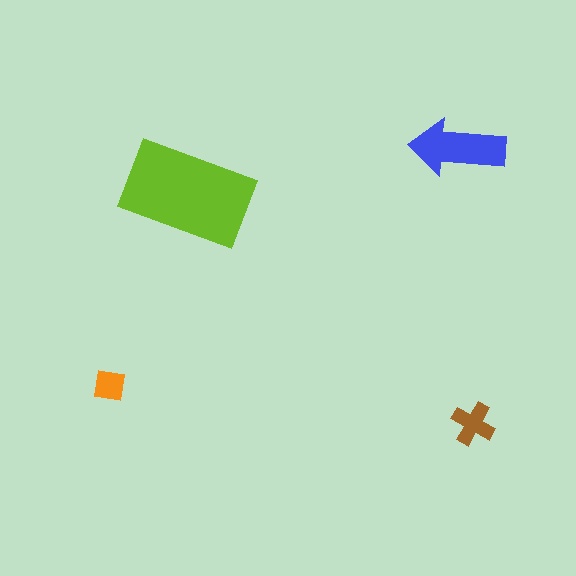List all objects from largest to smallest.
The lime rectangle, the blue arrow, the brown cross, the orange square.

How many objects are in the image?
There are 4 objects in the image.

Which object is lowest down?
The brown cross is bottommost.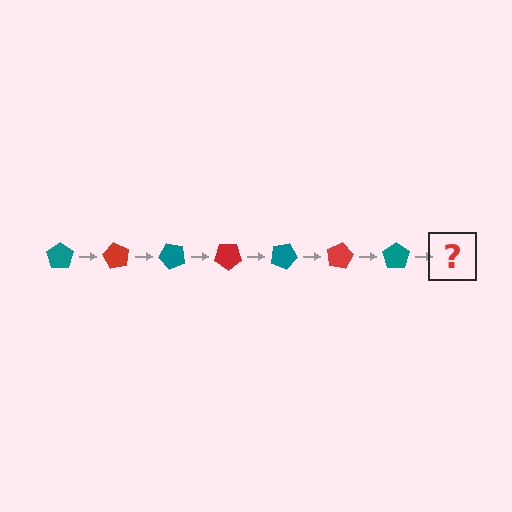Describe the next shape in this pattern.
It should be a red pentagon, rotated 420 degrees from the start.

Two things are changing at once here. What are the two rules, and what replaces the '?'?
The two rules are that it rotates 60 degrees each step and the color cycles through teal and red. The '?' should be a red pentagon, rotated 420 degrees from the start.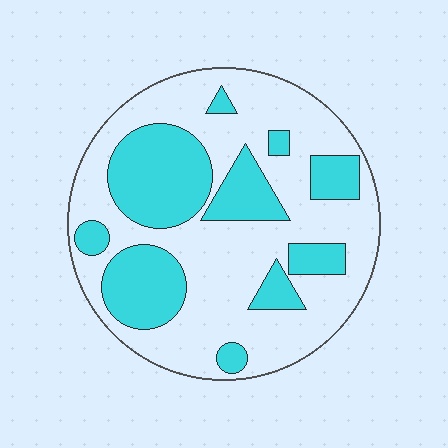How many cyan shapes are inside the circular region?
10.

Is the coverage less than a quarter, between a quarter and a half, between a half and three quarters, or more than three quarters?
Between a quarter and a half.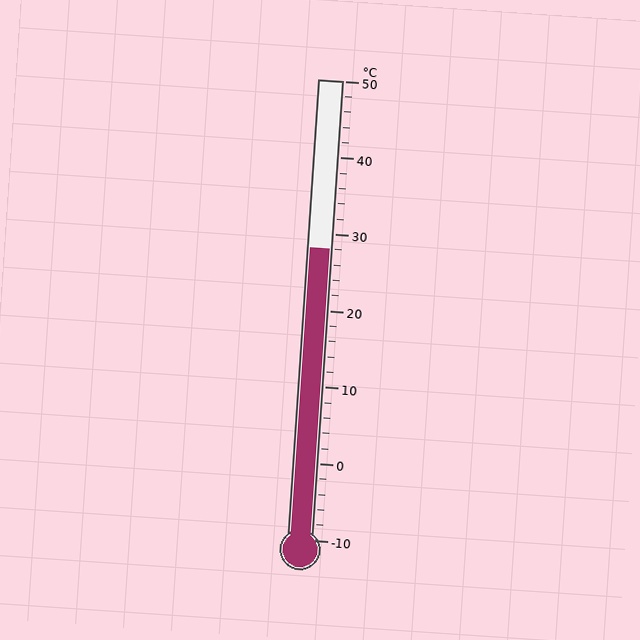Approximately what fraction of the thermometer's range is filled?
The thermometer is filled to approximately 65% of its range.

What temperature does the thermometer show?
The thermometer shows approximately 28°C.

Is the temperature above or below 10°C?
The temperature is above 10°C.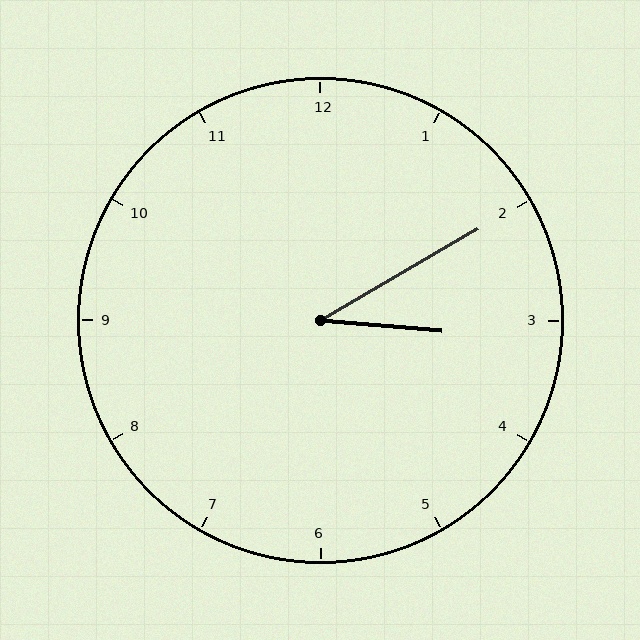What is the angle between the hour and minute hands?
Approximately 35 degrees.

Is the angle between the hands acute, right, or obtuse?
It is acute.